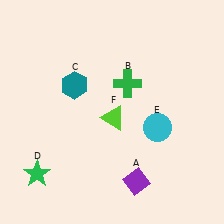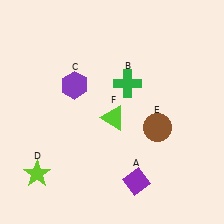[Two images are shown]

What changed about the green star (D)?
In Image 1, D is green. In Image 2, it changed to lime.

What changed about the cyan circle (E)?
In Image 1, E is cyan. In Image 2, it changed to brown.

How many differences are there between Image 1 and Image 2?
There are 3 differences between the two images.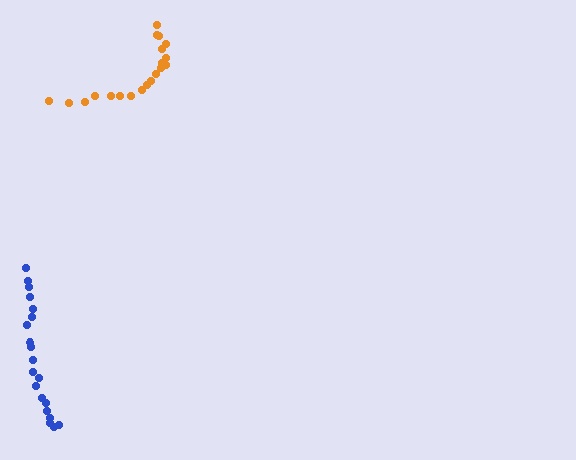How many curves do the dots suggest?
There are 2 distinct paths.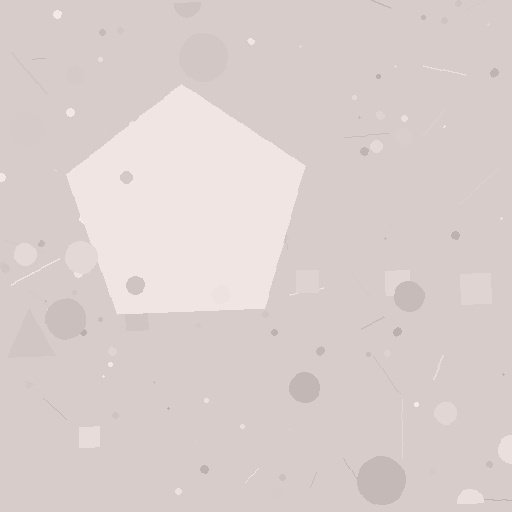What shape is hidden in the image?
A pentagon is hidden in the image.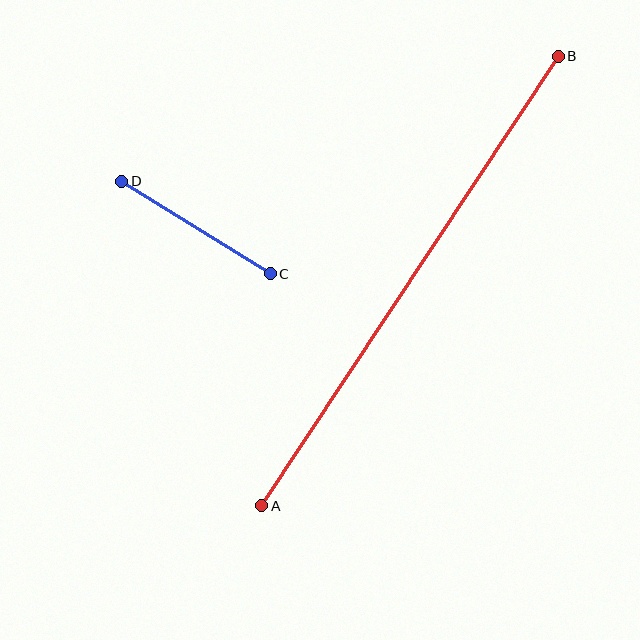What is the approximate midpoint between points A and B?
The midpoint is at approximately (410, 281) pixels.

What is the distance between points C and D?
The distance is approximately 175 pixels.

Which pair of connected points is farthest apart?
Points A and B are farthest apart.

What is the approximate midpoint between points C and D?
The midpoint is at approximately (196, 228) pixels.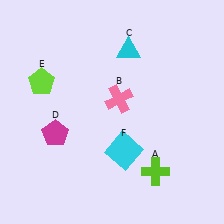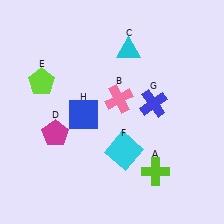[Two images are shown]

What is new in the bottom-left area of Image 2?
A blue square (H) was added in the bottom-left area of Image 2.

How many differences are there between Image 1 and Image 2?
There are 2 differences between the two images.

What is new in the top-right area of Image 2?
A blue cross (G) was added in the top-right area of Image 2.